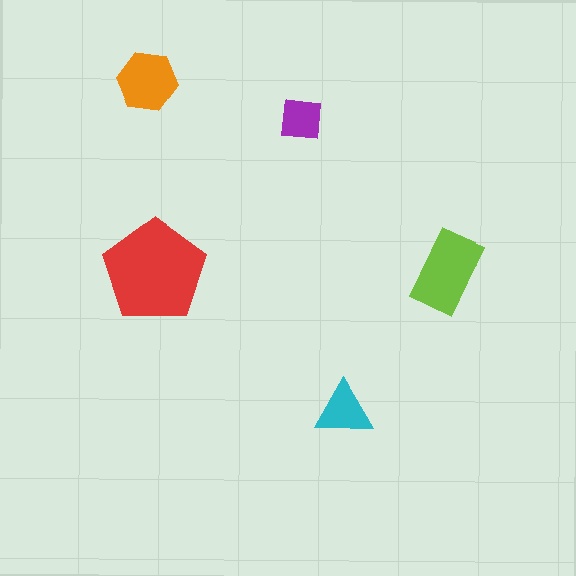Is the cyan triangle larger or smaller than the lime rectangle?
Smaller.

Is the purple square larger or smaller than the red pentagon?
Smaller.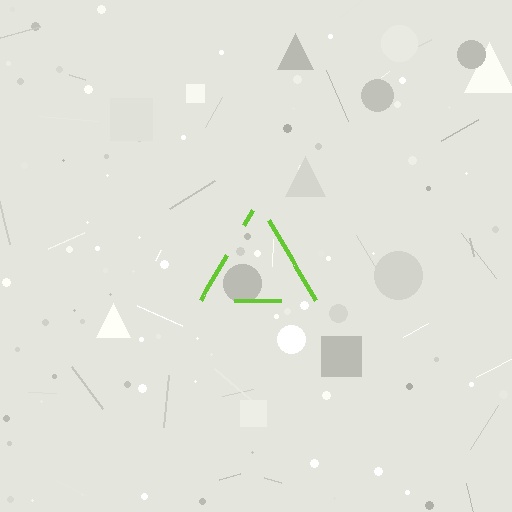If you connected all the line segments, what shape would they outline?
They would outline a triangle.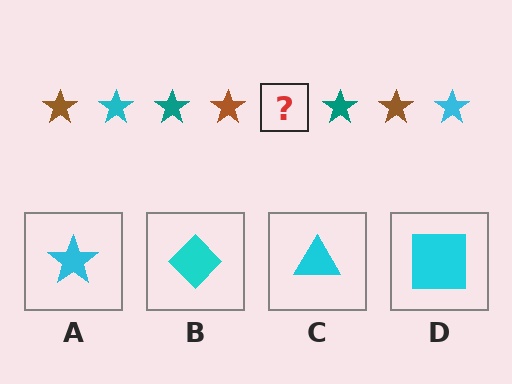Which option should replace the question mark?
Option A.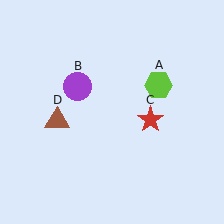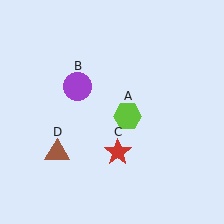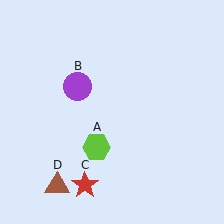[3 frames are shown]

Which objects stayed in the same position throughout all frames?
Purple circle (object B) remained stationary.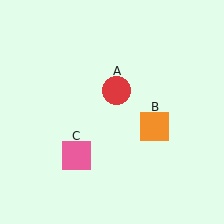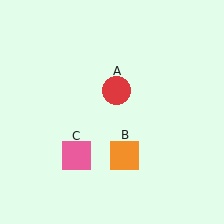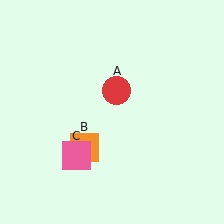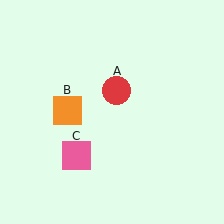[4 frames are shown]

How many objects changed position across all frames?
1 object changed position: orange square (object B).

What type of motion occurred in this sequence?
The orange square (object B) rotated clockwise around the center of the scene.